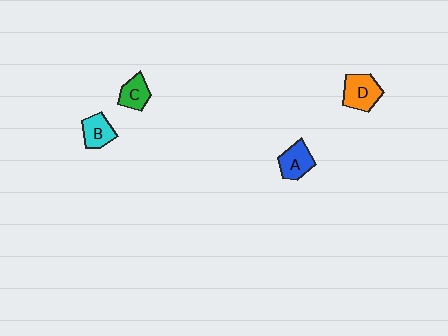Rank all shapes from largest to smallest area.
From largest to smallest: D (orange), A (blue), B (cyan), C (green).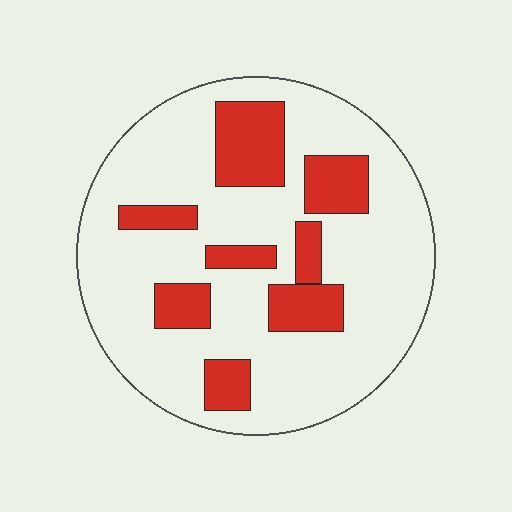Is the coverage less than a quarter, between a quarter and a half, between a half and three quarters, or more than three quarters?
Less than a quarter.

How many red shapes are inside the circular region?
8.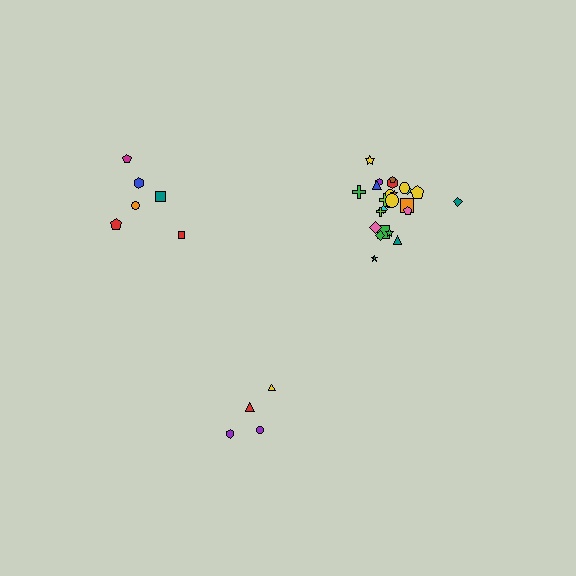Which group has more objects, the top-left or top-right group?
The top-right group.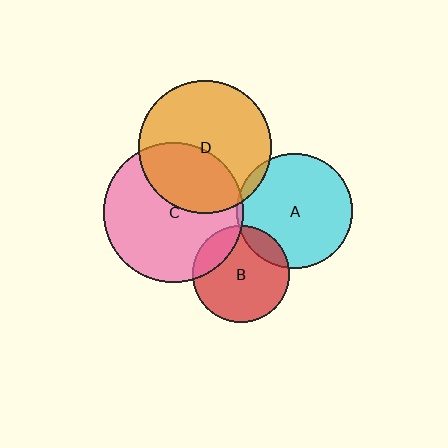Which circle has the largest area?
Circle C (pink).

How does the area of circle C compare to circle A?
Approximately 1.5 times.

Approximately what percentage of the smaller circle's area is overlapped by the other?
Approximately 5%.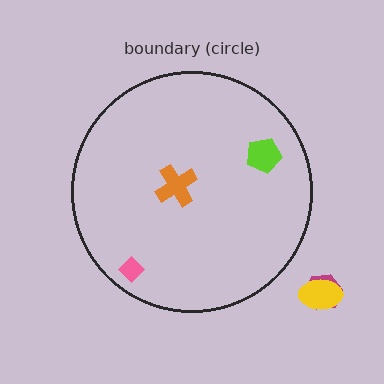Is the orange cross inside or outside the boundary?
Inside.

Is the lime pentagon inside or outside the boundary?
Inside.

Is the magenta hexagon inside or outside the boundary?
Outside.